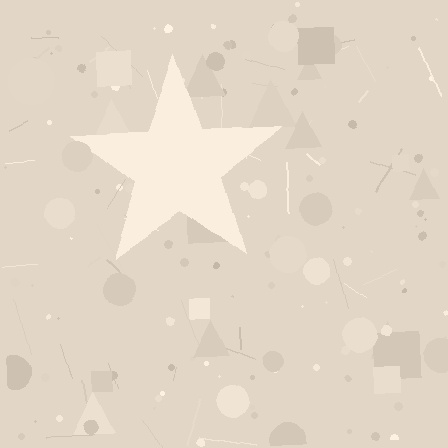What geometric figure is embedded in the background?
A star is embedded in the background.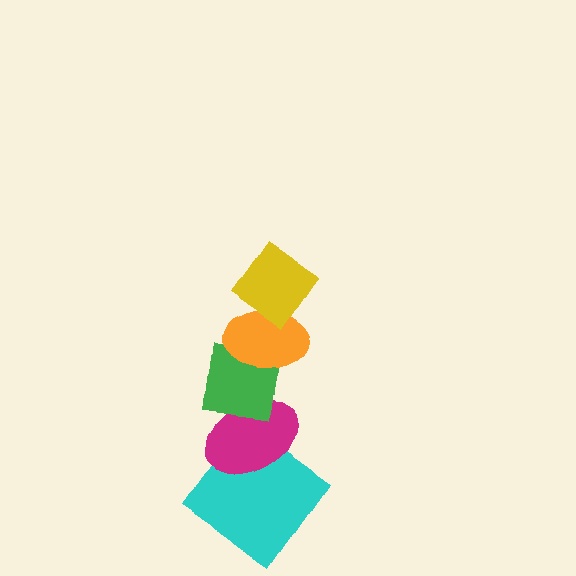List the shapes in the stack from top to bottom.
From top to bottom: the yellow diamond, the orange ellipse, the green square, the magenta ellipse, the cyan diamond.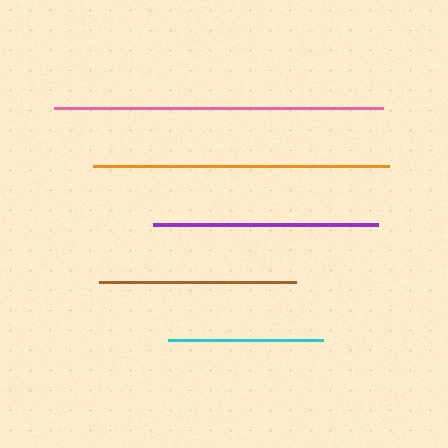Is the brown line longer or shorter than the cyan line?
The brown line is longer than the cyan line.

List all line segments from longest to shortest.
From longest to shortest: pink, orange, purple, brown, cyan.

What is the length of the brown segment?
The brown segment is approximately 198 pixels long.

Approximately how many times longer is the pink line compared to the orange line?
The pink line is approximately 1.1 times the length of the orange line.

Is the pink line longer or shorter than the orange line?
The pink line is longer than the orange line.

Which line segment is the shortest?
The cyan line is the shortest at approximately 155 pixels.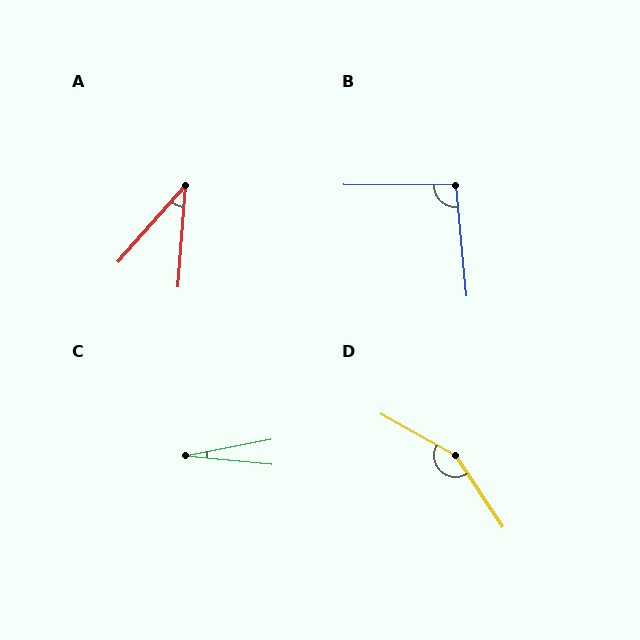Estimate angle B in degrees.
Approximately 96 degrees.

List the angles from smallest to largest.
C (17°), A (37°), B (96°), D (152°).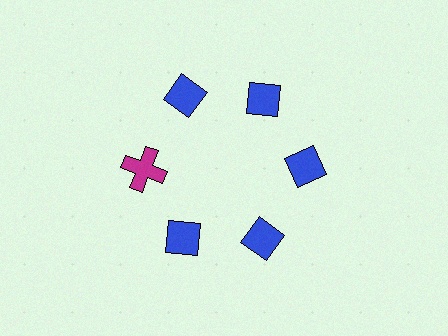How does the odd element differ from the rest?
It differs in both color (magenta instead of blue) and shape (cross instead of diamond).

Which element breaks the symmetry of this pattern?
The magenta cross at roughly the 9 o'clock position breaks the symmetry. All other shapes are blue diamonds.